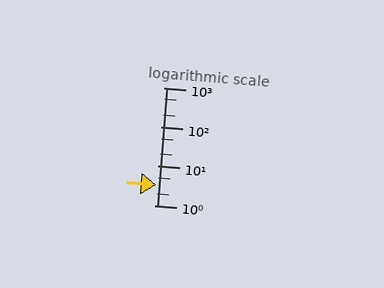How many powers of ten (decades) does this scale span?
The scale spans 3 decades, from 1 to 1000.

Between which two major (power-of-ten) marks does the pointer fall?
The pointer is between 1 and 10.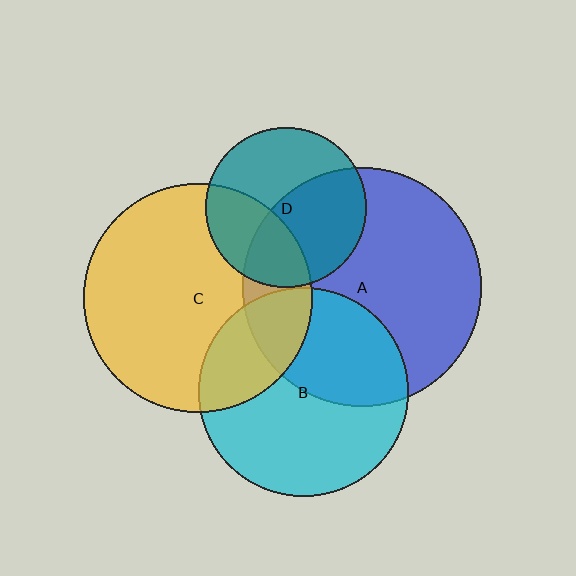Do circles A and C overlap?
Yes.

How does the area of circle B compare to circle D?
Approximately 1.7 times.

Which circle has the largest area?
Circle A (blue).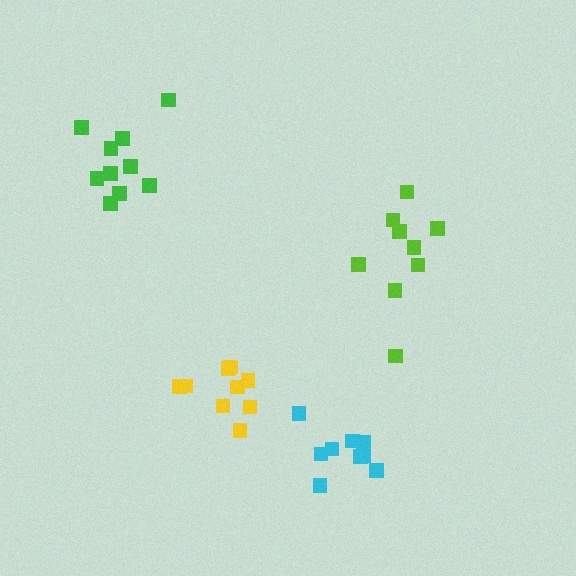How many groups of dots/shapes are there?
There are 4 groups.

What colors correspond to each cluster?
The clusters are colored: green, cyan, yellow, lime.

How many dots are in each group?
Group 1: 10 dots, Group 2: 9 dots, Group 3: 9 dots, Group 4: 9 dots (37 total).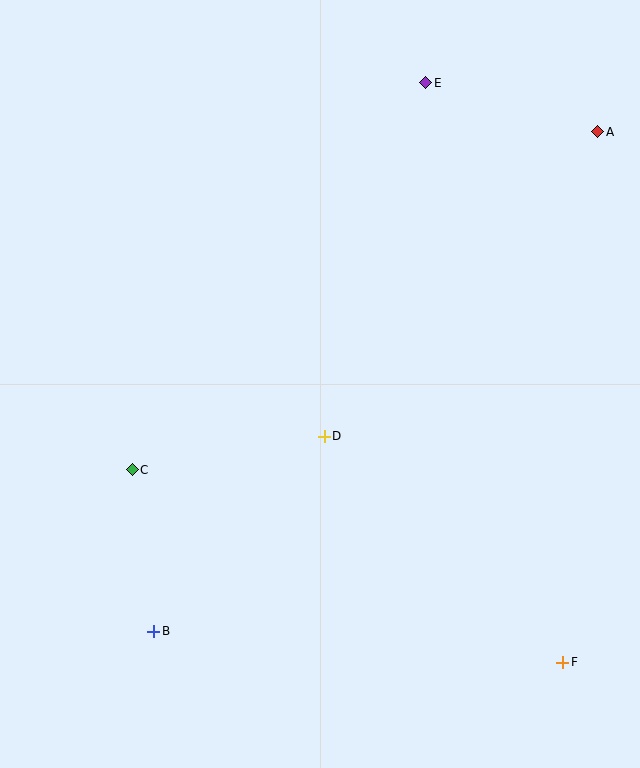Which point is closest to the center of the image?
Point D at (324, 436) is closest to the center.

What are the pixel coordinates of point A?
Point A is at (597, 132).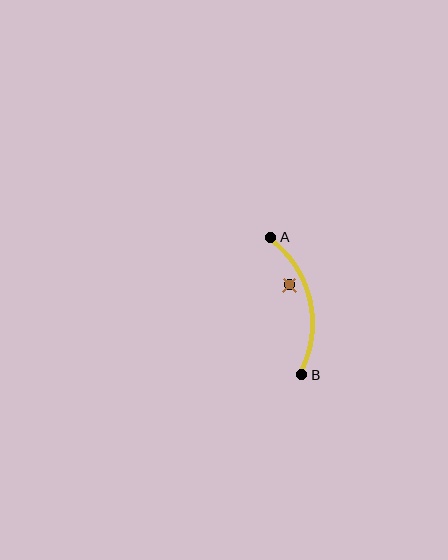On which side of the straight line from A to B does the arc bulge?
The arc bulges to the right of the straight line connecting A and B.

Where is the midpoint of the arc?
The arc midpoint is the point on the curve farthest from the straight line joining A and B. It sits to the right of that line.